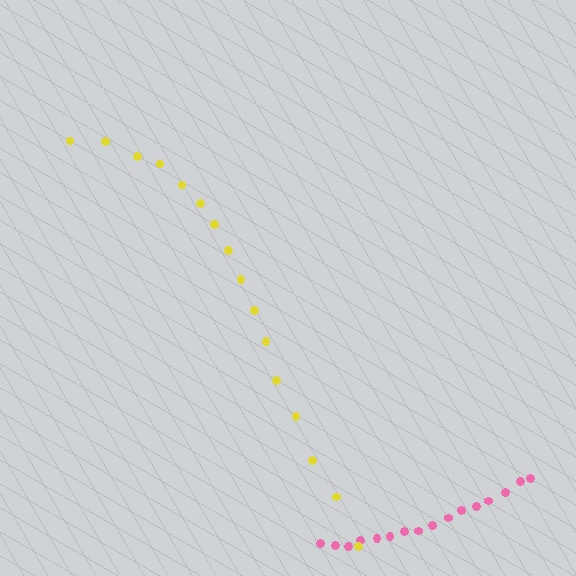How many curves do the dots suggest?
There are 2 distinct paths.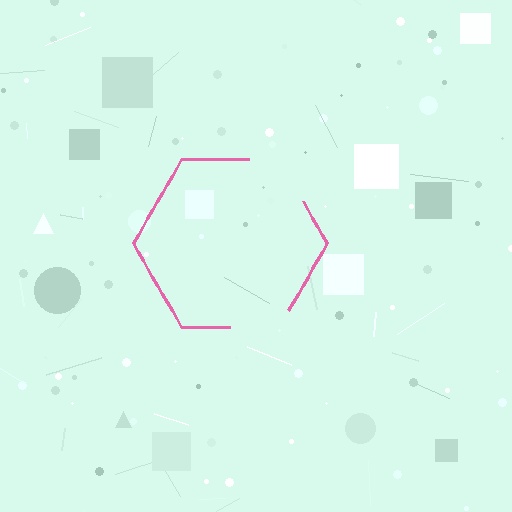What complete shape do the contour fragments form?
The contour fragments form a hexagon.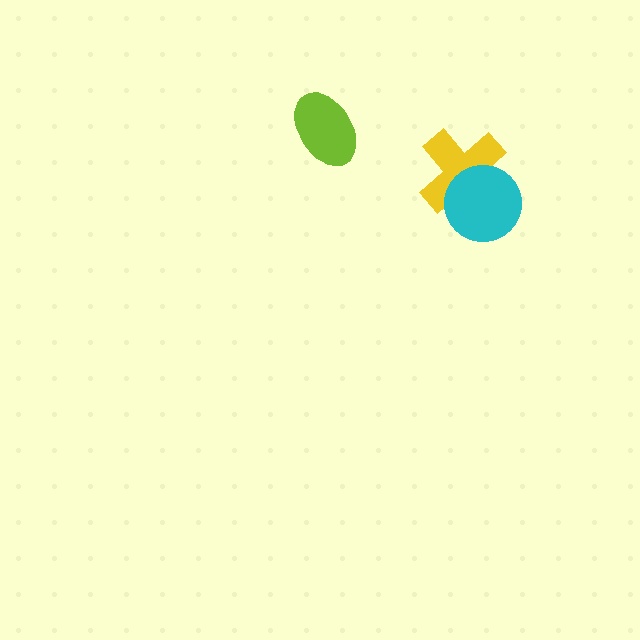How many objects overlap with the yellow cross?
1 object overlaps with the yellow cross.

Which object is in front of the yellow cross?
The cyan circle is in front of the yellow cross.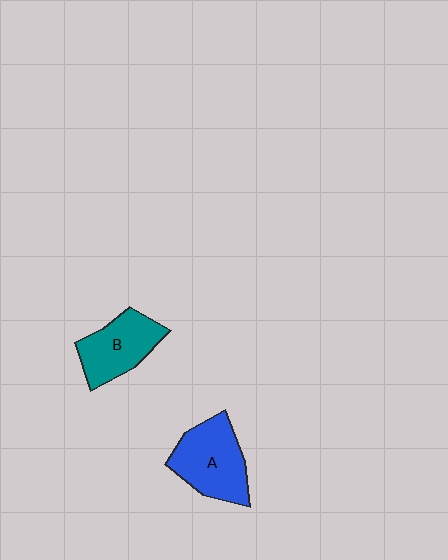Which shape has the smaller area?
Shape B (teal).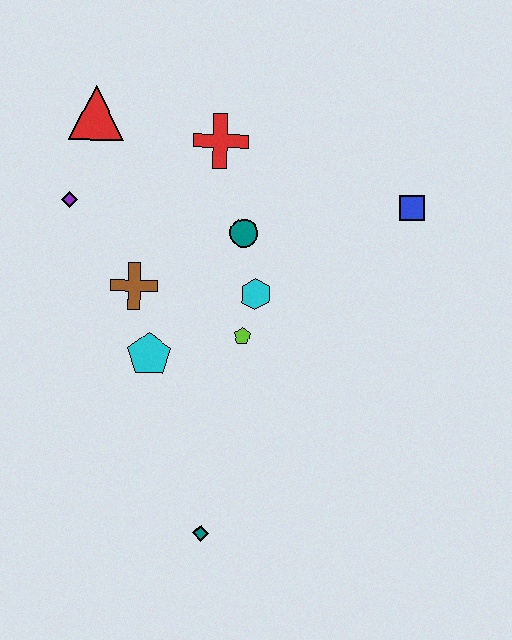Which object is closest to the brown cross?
The cyan pentagon is closest to the brown cross.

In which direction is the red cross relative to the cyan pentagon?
The red cross is above the cyan pentagon.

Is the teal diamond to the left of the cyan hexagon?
Yes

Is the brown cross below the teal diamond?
No